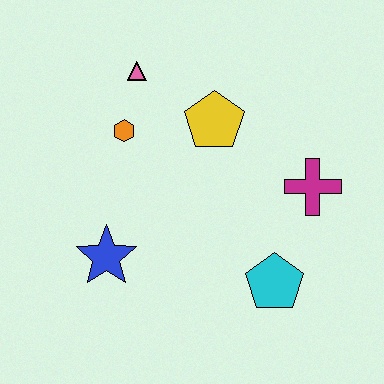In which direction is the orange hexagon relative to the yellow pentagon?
The orange hexagon is to the left of the yellow pentagon.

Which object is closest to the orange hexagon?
The pink triangle is closest to the orange hexagon.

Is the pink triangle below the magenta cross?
No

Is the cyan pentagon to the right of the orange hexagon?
Yes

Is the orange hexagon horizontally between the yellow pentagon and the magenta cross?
No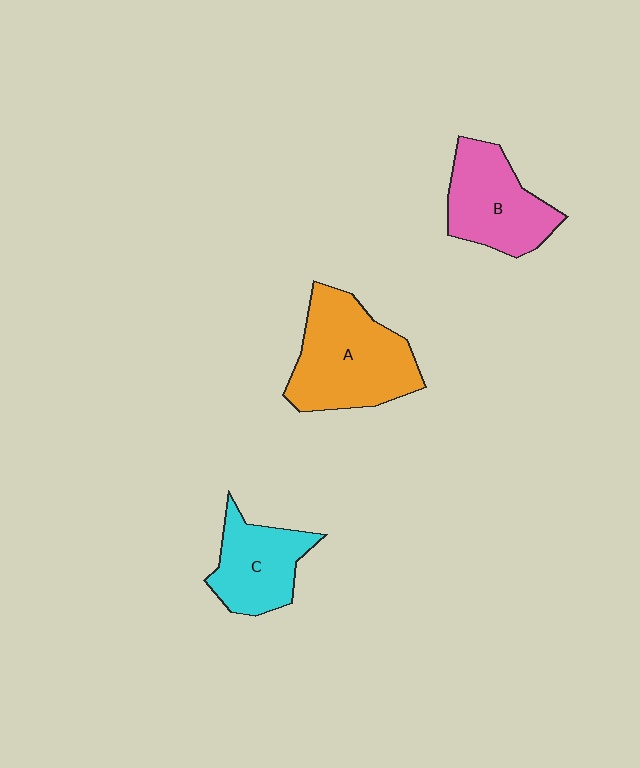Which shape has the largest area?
Shape A (orange).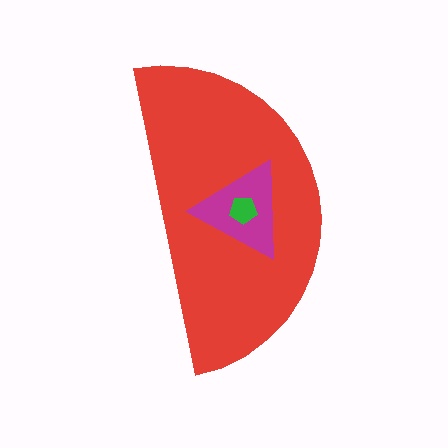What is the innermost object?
The green pentagon.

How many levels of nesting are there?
3.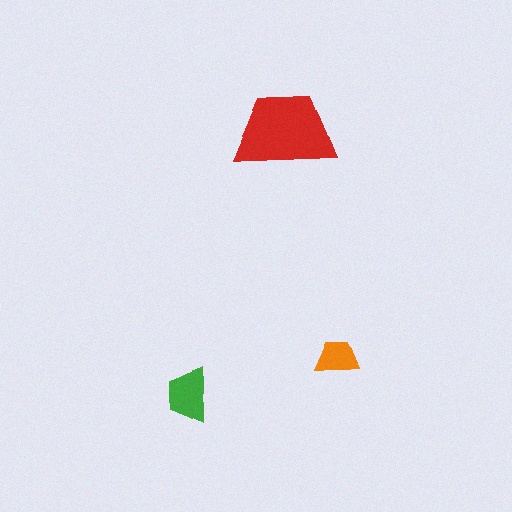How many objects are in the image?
There are 3 objects in the image.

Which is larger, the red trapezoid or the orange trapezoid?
The red one.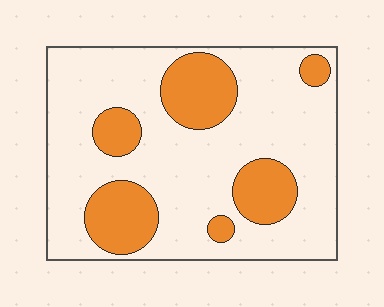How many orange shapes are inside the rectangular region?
6.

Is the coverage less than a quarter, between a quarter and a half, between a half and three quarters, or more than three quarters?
Between a quarter and a half.